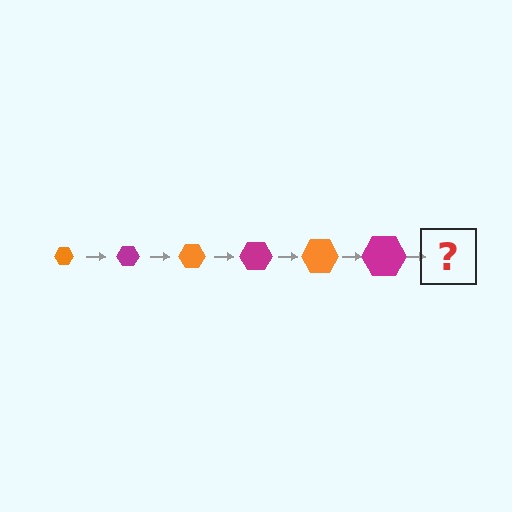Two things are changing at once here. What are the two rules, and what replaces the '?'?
The two rules are that the hexagon grows larger each step and the color cycles through orange and magenta. The '?' should be an orange hexagon, larger than the previous one.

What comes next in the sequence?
The next element should be an orange hexagon, larger than the previous one.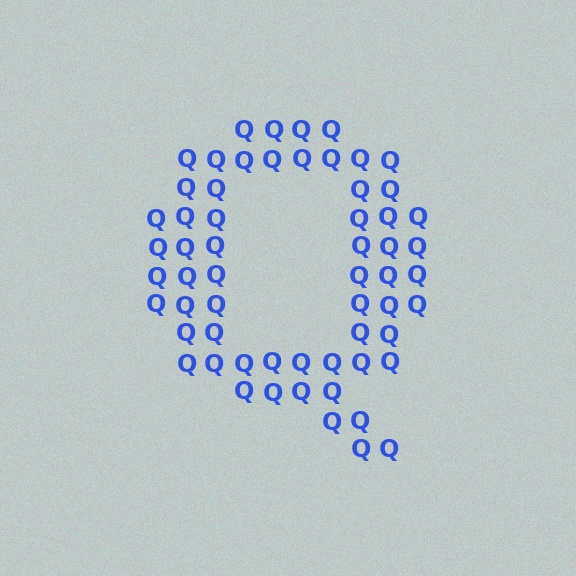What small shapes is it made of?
It is made of small letter Q's.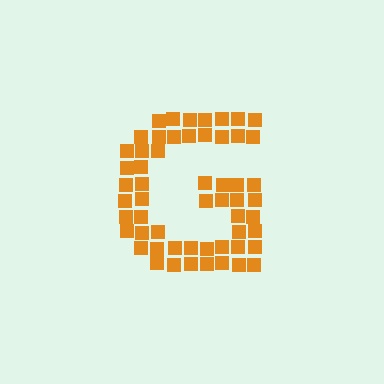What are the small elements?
The small elements are squares.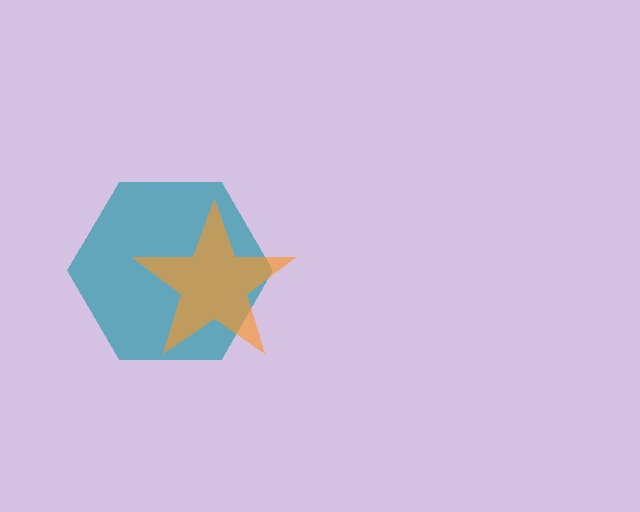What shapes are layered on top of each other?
The layered shapes are: a teal hexagon, an orange star.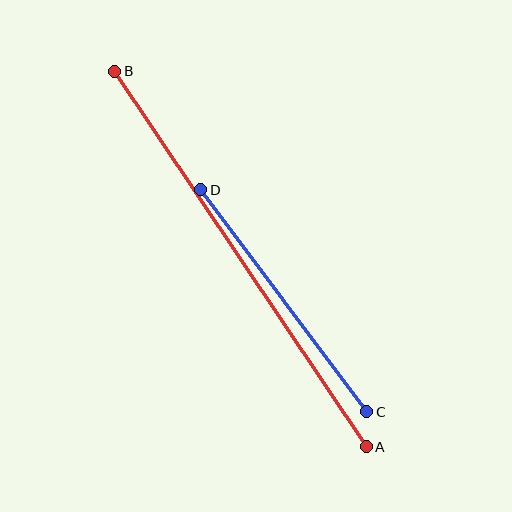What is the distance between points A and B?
The distance is approximately 452 pixels.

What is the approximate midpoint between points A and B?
The midpoint is at approximately (240, 259) pixels.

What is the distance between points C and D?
The distance is approximately 277 pixels.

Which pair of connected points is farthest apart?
Points A and B are farthest apart.